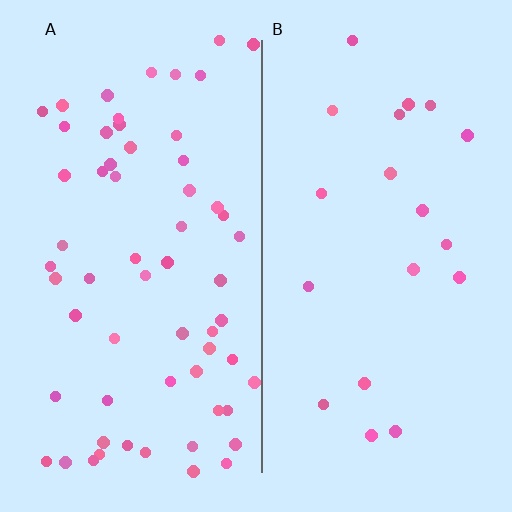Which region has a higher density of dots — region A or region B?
A (the left).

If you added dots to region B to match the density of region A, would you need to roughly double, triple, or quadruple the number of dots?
Approximately triple.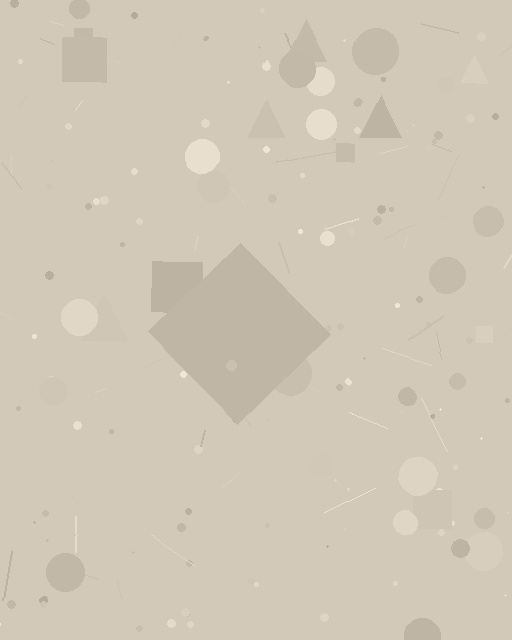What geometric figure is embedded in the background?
A diamond is embedded in the background.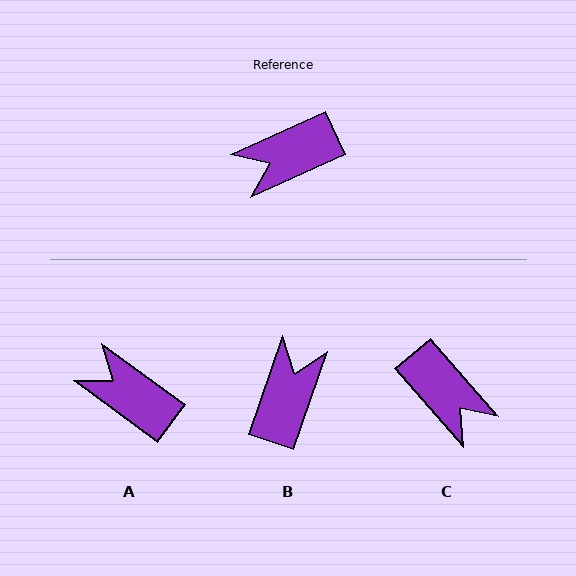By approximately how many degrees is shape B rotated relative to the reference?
Approximately 134 degrees clockwise.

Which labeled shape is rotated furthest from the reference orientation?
B, about 134 degrees away.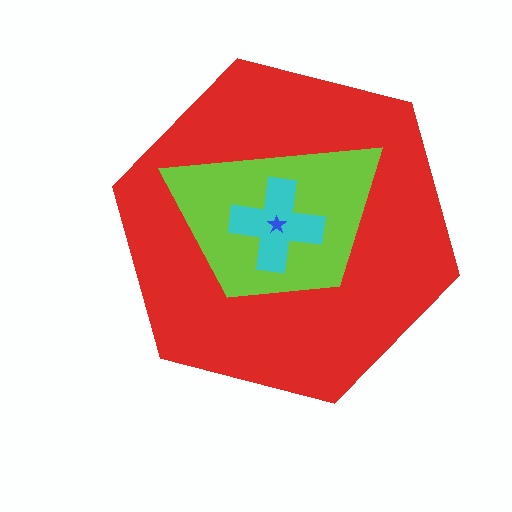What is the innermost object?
The blue star.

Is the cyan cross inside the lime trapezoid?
Yes.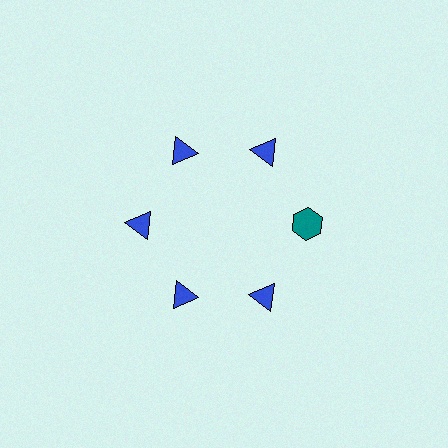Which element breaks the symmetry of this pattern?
The teal hexagon at roughly the 3 o'clock position breaks the symmetry. All other shapes are blue triangles.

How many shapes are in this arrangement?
There are 6 shapes arranged in a ring pattern.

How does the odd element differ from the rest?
It differs in both color (teal instead of blue) and shape (hexagon instead of triangle).